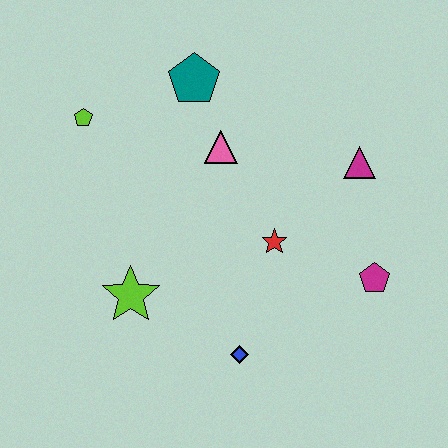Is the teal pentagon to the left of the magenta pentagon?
Yes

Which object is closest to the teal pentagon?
The pink triangle is closest to the teal pentagon.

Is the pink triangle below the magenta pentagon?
No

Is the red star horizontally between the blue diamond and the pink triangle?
No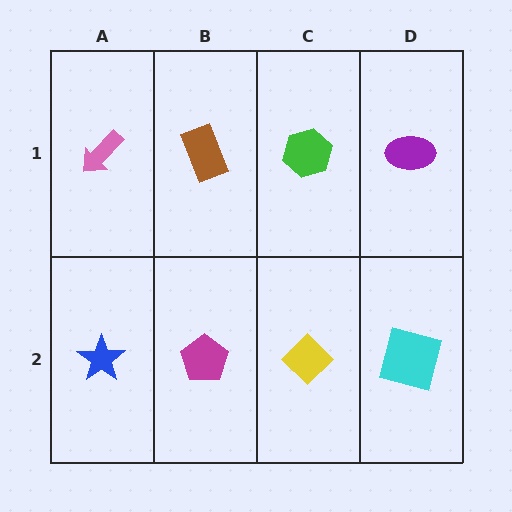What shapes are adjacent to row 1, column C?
A yellow diamond (row 2, column C), a brown rectangle (row 1, column B), a purple ellipse (row 1, column D).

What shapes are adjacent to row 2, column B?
A brown rectangle (row 1, column B), a blue star (row 2, column A), a yellow diamond (row 2, column C).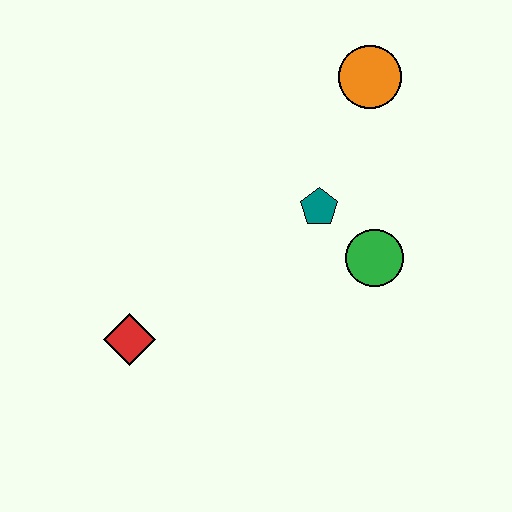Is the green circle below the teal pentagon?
Yes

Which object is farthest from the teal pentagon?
The red diamond is farthest from the teal pentagon.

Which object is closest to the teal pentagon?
The green circle is closest to the teal pentagon.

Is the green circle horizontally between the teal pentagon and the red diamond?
No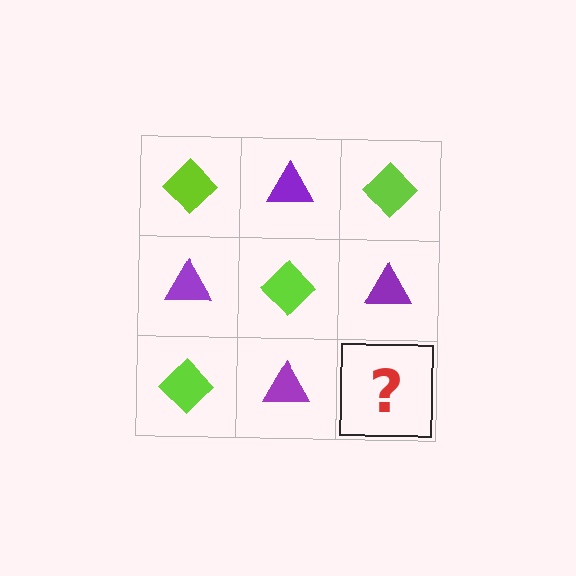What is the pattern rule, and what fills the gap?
The rule is that it alternates lime diamond and purple triangle in a checkerboard pattern. The gap should be filled with a lime diamond.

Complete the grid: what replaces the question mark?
The question mark should be replaced with a lime diamond.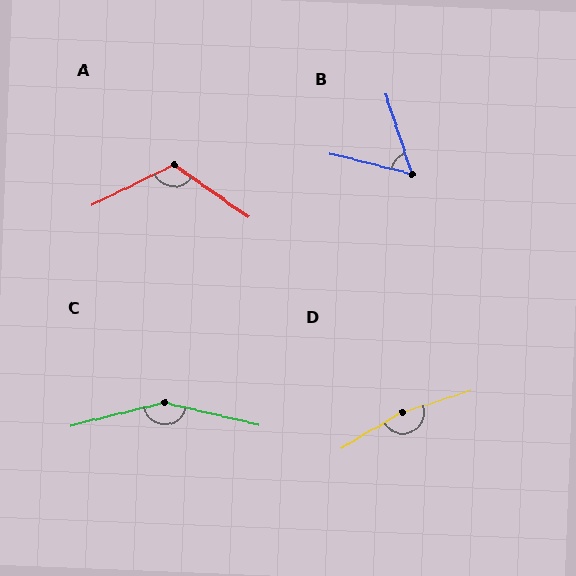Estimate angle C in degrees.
Approximately 153 degrees.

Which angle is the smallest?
B, at approximately 58 degrees.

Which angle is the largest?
D, at approximately 167 degrees.